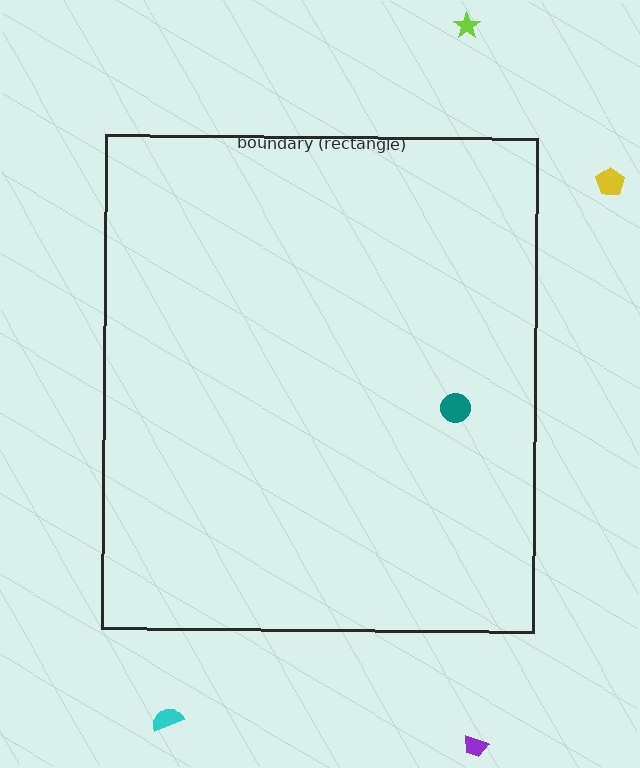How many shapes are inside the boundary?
1 inside, 4 outside.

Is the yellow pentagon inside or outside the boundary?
Outside.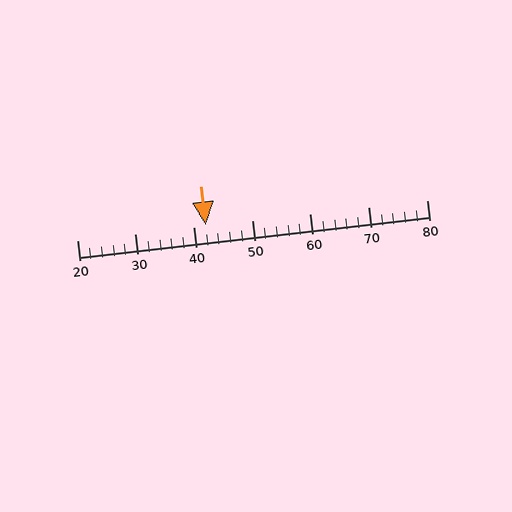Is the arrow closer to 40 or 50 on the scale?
The arrow is closer to 40.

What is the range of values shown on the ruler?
The ruler shows values from 20 to 80.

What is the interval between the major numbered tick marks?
The major tick marks are spaced 10 units apart.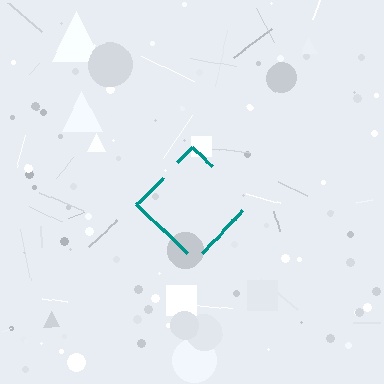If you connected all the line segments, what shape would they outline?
They would outline a diamond.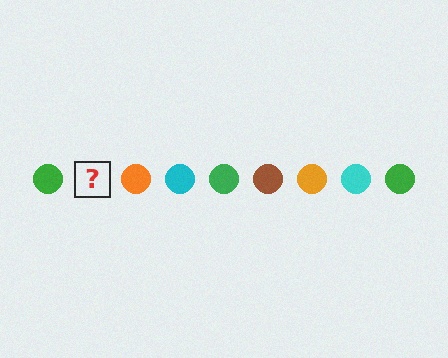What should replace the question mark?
The question mark should be replaced with a brown circle.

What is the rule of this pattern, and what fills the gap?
The rule is that the pattern cycles through green, brown, orange, cyan circles. The gap should be filled with a brown circle.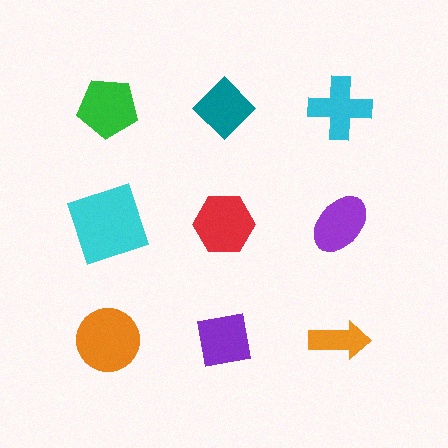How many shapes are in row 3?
3 shapes.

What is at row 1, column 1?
A green pentagon.